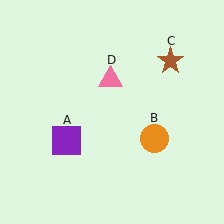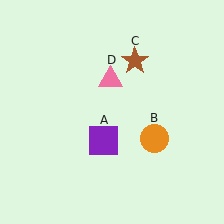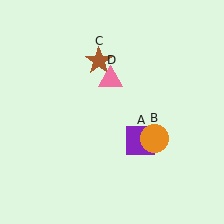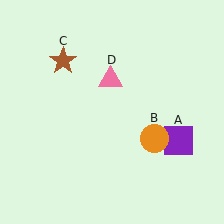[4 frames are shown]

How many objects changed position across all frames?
2 objects changed position: purple square (object A), brown star (object C).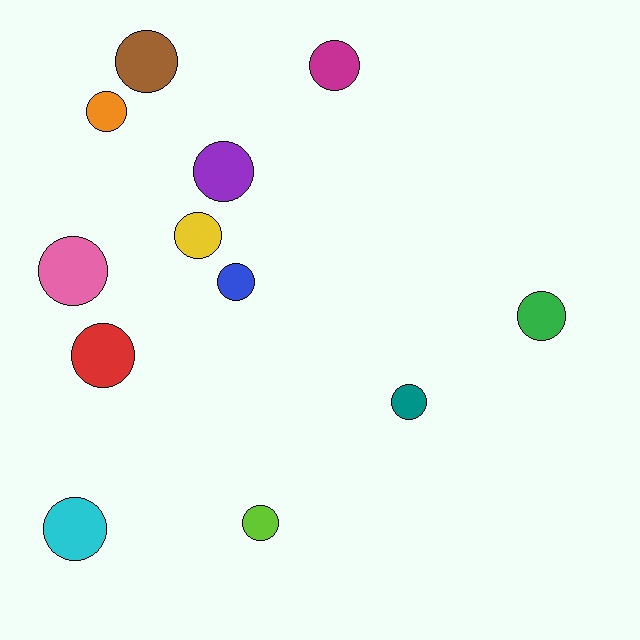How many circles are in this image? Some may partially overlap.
There are 12 circles.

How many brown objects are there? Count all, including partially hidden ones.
There is 1 brown object.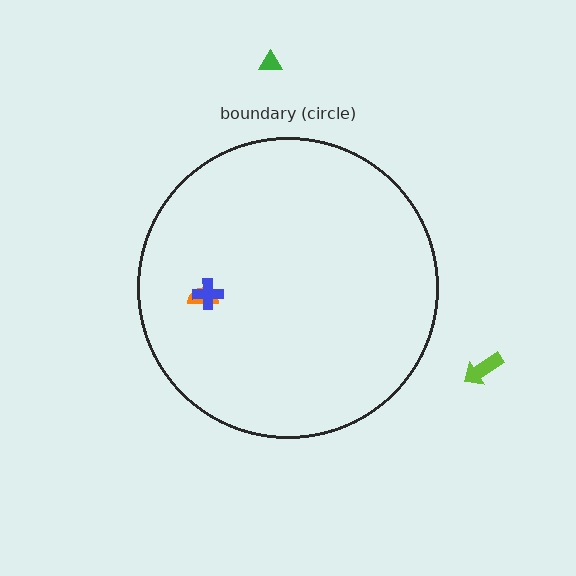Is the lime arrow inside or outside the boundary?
Outside.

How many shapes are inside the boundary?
2 inside, 2 outside.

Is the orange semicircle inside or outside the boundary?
Inside.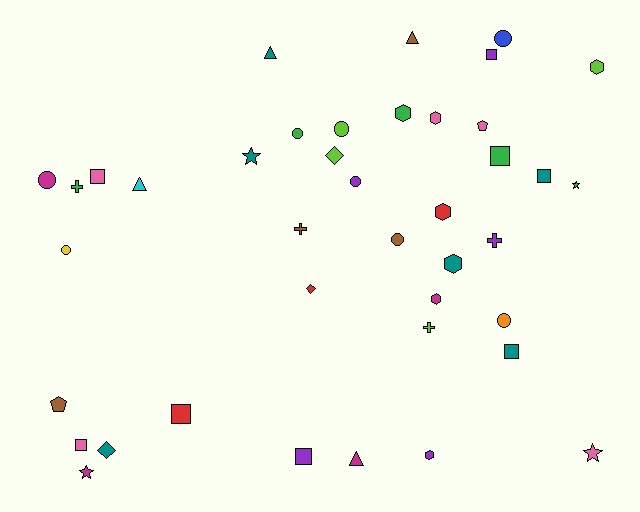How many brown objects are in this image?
There are 4 brown objects.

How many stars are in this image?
There are 4 stars.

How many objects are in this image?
There are 40 objects.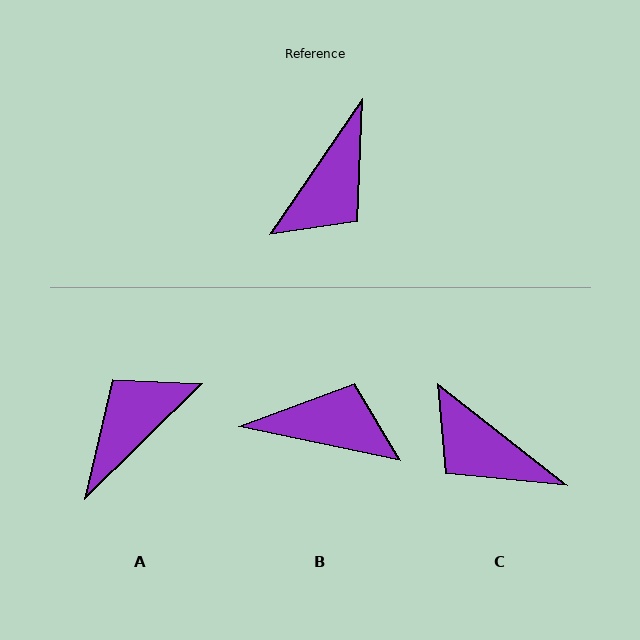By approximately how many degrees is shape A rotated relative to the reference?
Approximately 169 degrees counter-clockwise.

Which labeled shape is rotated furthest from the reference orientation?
A, about 169 degrees away.